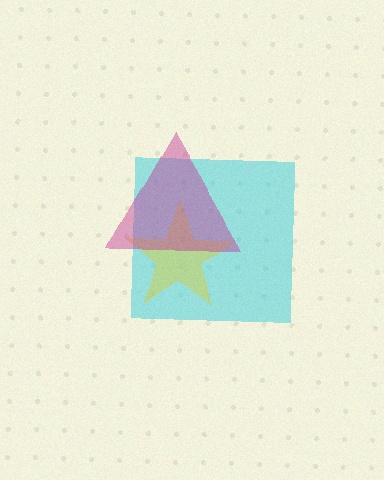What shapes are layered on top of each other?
The layered shapes are: a cyan square, a yellow star, a magenta triangle.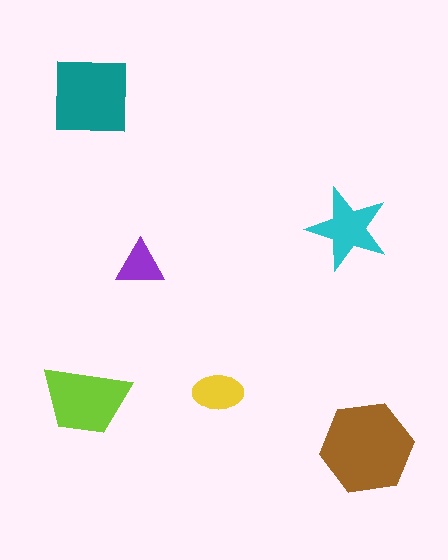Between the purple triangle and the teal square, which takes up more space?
The teal square.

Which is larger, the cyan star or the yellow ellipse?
The cyan star.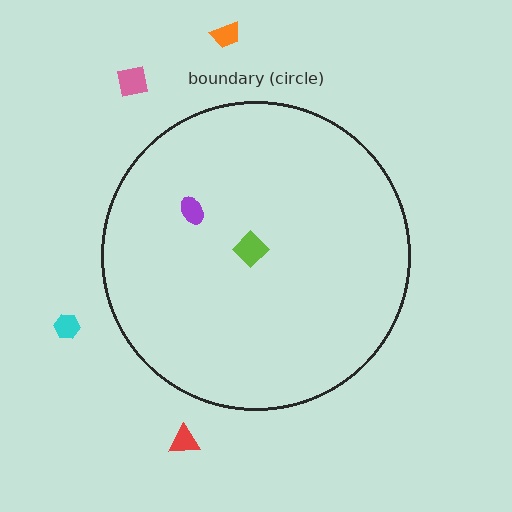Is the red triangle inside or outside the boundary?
Outside.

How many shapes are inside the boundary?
2 inside, 4 outside.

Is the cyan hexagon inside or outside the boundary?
Outside.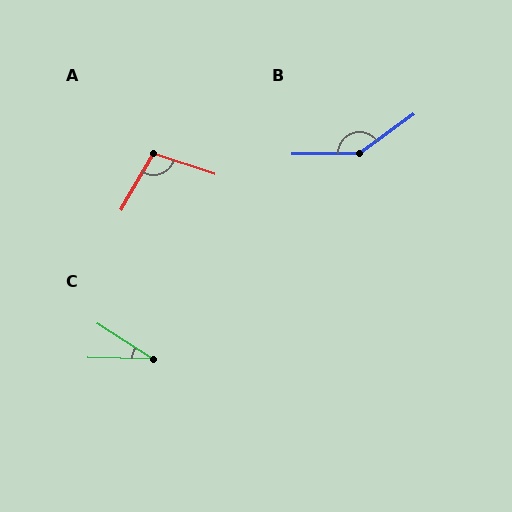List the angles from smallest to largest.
C (32°), A (101°), B (145°).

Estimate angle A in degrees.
Approximately 101 degrees.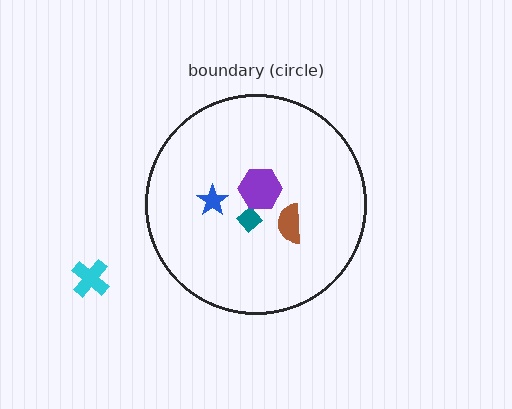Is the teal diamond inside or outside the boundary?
Inside.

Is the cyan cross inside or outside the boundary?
Outside.